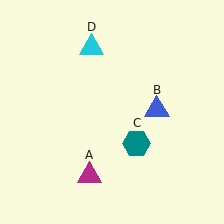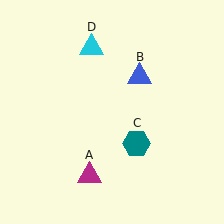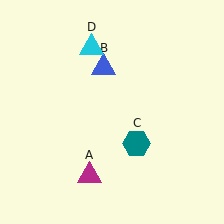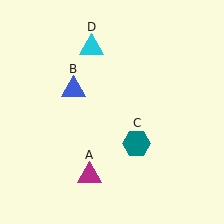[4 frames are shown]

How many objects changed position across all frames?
1 object changed position: blue triangle (object B).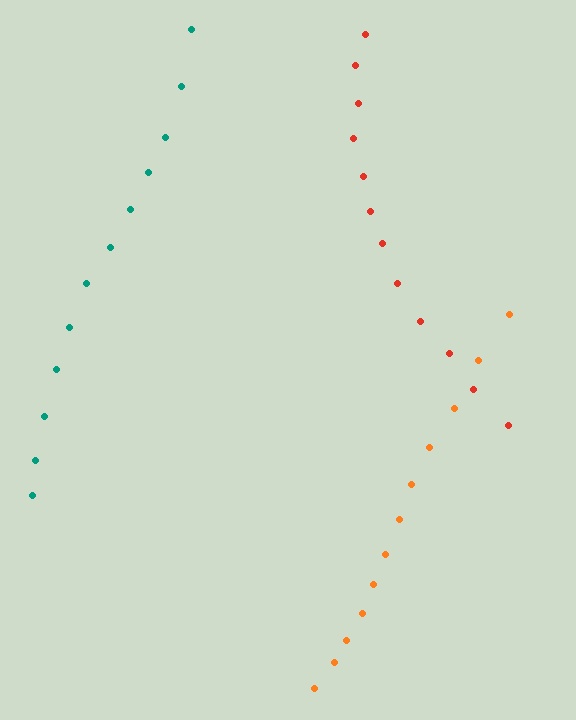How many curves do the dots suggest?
There are 3 distinct paths.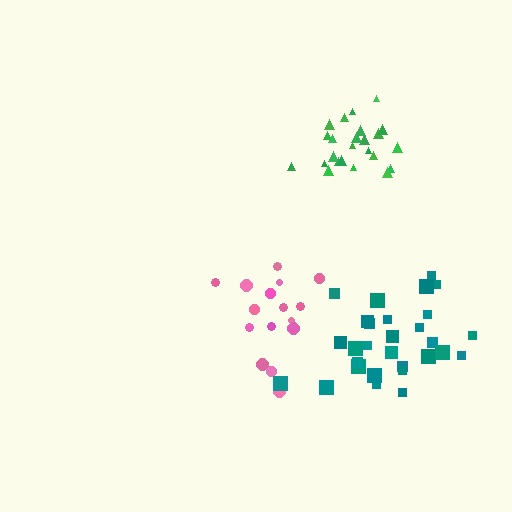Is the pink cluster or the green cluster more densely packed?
Green.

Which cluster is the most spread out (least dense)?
Pink.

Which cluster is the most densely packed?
Green.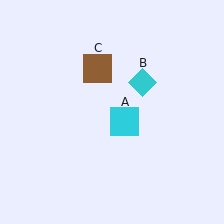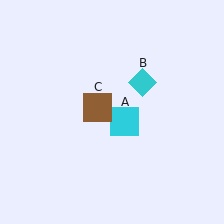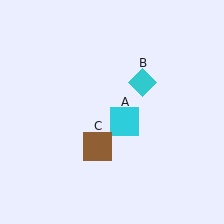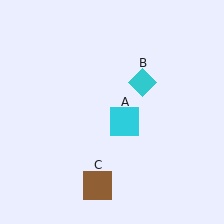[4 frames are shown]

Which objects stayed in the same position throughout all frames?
Cyan square (object A) and cyan diamond (object B) remained stationary.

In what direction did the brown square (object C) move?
The brown square (object C) moved down.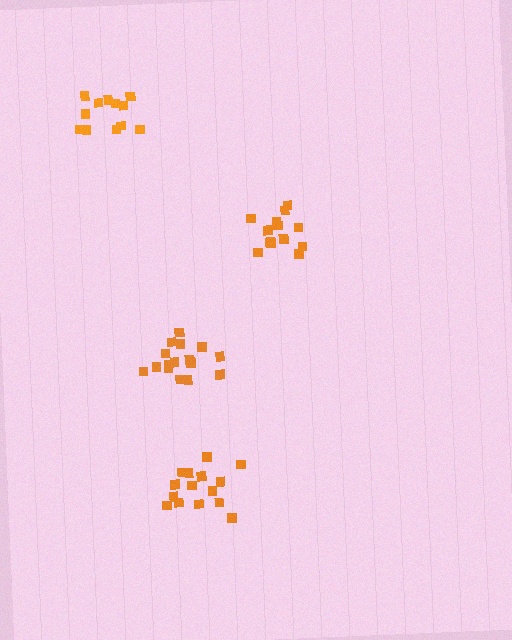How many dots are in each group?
Group 1: 13 dots, Group 2: 15 dots, Group 3: 16 dots, Group 4: 12 dots (56 total).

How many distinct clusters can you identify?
There are 4 distinct clusters.